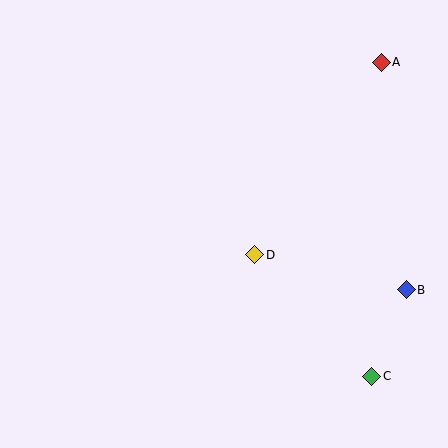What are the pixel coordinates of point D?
Point D is at (255, 255).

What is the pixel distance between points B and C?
The distance between B and C is 93 pixels.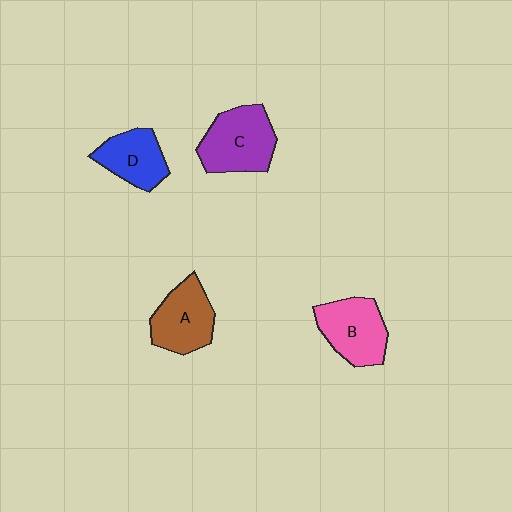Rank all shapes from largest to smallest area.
From largest to smallest: C (purple), B (pink), A (brown), D (blue).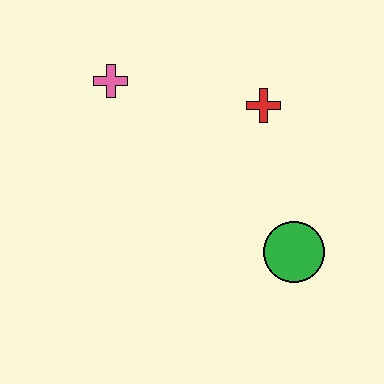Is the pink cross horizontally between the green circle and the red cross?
No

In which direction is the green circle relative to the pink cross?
The green circle is to the right of the pink cross.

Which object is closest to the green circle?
The red cross is closest to the green circle.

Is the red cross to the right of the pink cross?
Yes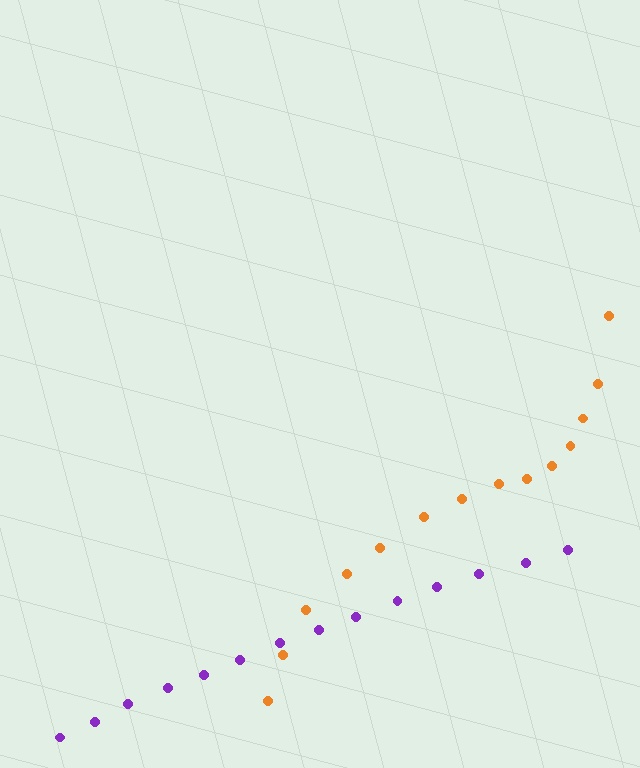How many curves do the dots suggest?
There are 2 distinct paths.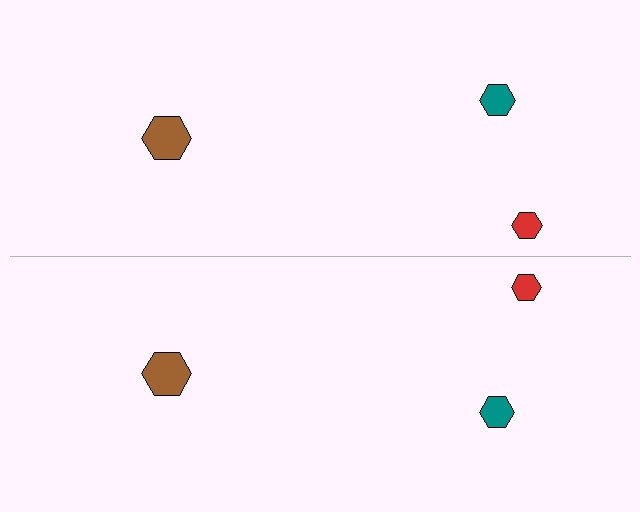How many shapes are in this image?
There are 6 shapes in this image.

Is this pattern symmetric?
Yes, this pattern has bilateral (reflection) symmetry.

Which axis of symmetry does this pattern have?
The pattern has a horizontal axis of symmetry running through the center of the image.